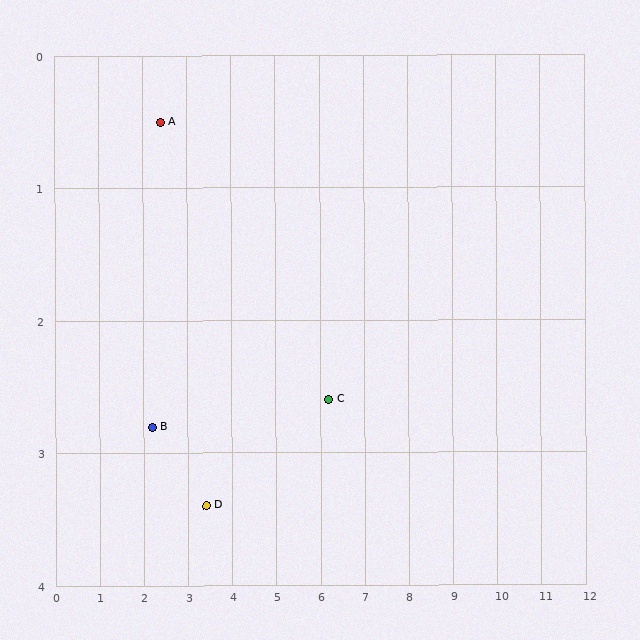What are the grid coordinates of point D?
Point D is at approximately (3.4, 3.4).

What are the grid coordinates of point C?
Point C is at approximately (6.2, 2.6).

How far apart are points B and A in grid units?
Points B and A are about 2.3 grid units apart.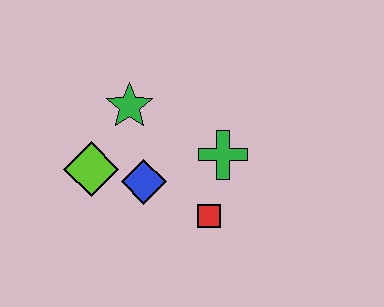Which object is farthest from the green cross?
The lime diamond is farthest from the green cross.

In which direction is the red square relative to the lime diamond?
The red square is to the right of the lime diamond.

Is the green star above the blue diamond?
Yes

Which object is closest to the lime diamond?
The blue diamond is closest to the lime diamond.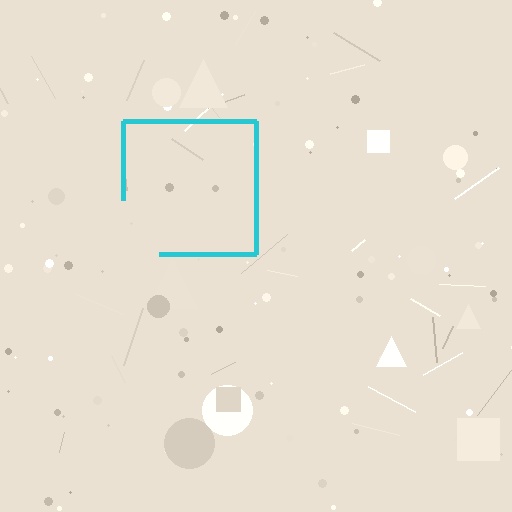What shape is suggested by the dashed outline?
The dashed outline suggests a square.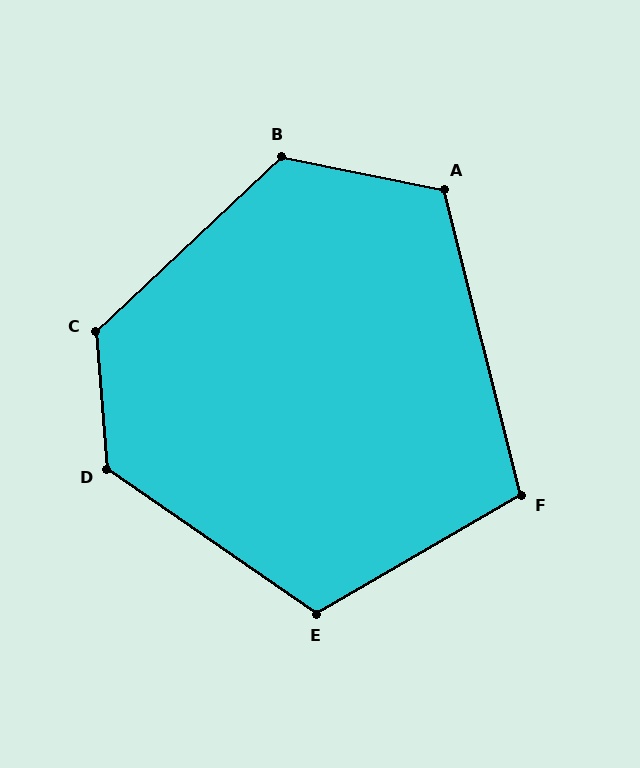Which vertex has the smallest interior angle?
F, at approximately 106 degrees.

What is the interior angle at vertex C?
Approximately 129 degrees (obtuse).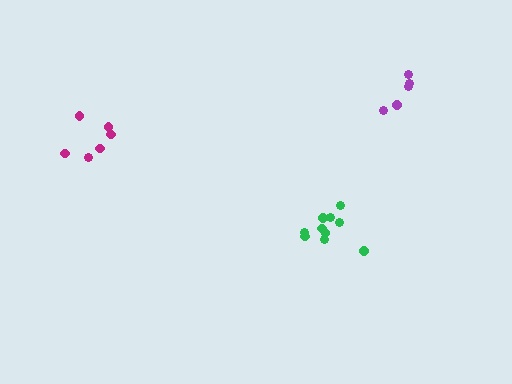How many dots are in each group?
Group 1: 6 dots, Group 2: 5 dots, Group 3: 10 dots (21 total).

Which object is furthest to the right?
The purple cluster is rightmost.